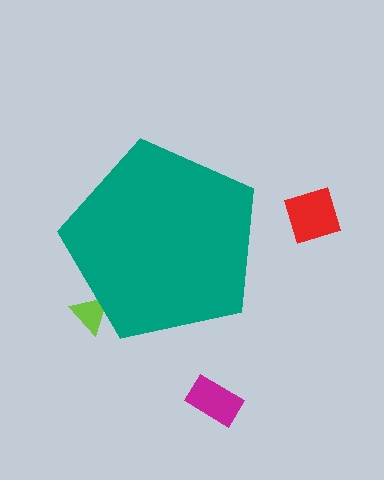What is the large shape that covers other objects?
A teal pentagon.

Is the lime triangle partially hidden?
Yes, the lime triangle is partially hidden behind the teal pentagon.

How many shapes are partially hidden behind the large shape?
1 shape is partially hidden.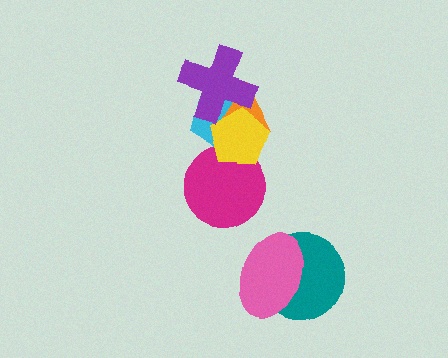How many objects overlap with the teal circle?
1 object overlaps with the teal circle.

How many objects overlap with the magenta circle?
1 object overlaps with the magenta circle.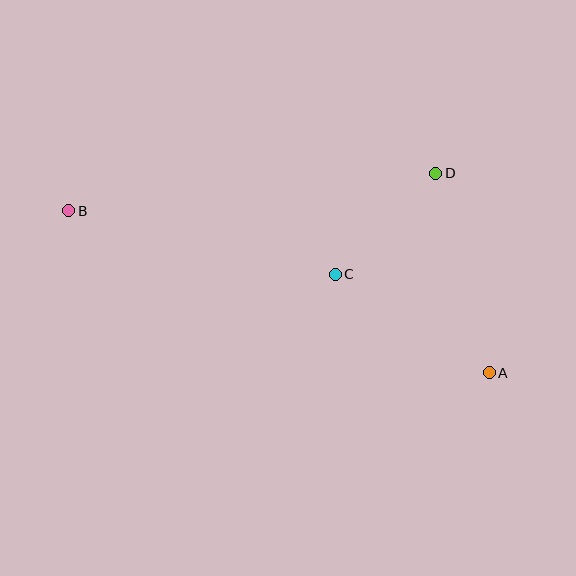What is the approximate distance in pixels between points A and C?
The distance between A and C is approximately 183 pixels.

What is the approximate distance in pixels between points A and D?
The distance between A and D is approximately 207 pixels.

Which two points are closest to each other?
Points C and D are closest to each other.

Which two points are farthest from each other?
Points A and B are farthest from each other.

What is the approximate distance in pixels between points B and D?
The distance between B and D is approximately 369 pixels.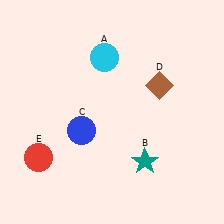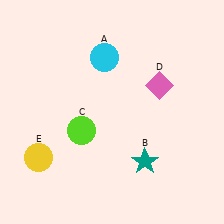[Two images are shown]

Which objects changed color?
C changed from blue to lime. D changed from brown to pink. E changed from red to yellow.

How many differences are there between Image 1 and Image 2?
There are 3 differences between the two images.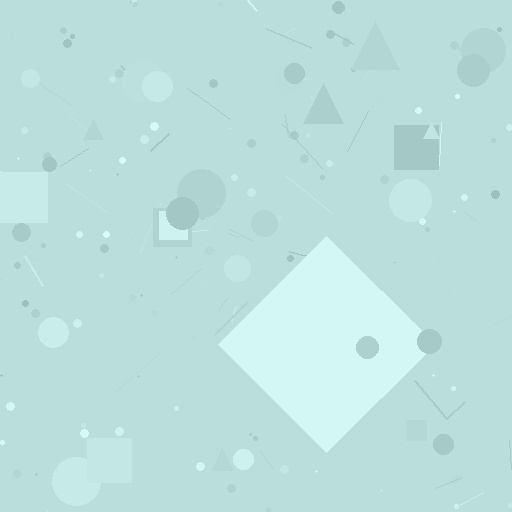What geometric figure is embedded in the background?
A diamond is embedded in the background.